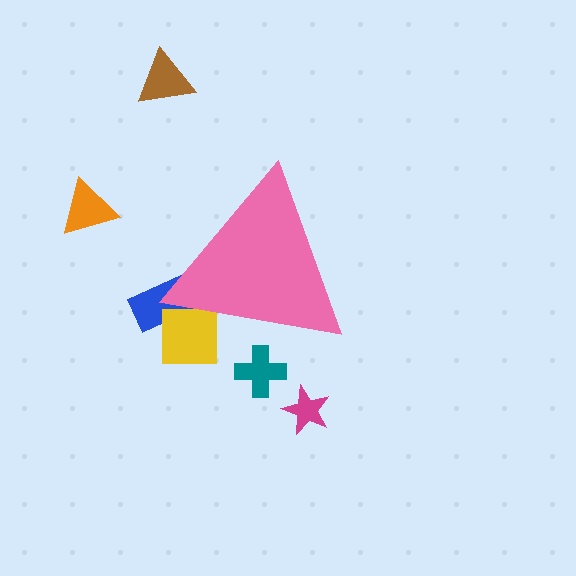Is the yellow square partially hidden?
Yes, the yellow square is partially hidden behind the pink triangle.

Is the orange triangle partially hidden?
No, the orange triangle is fully visible.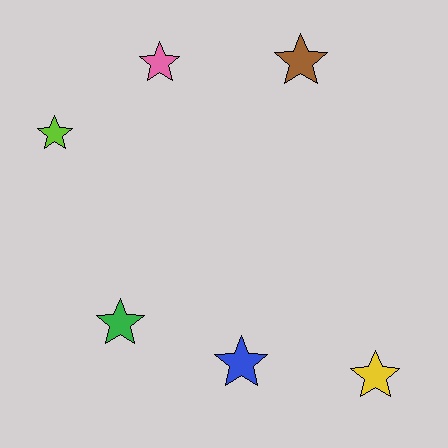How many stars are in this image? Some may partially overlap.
There are 6 stars.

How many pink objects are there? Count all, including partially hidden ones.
There is 1 pink object.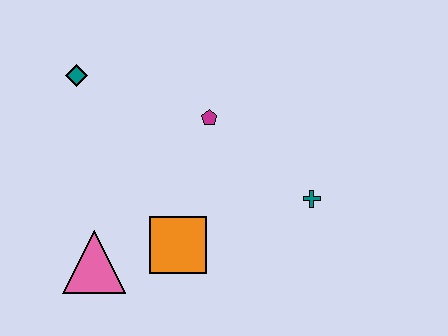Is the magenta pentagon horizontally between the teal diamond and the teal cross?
Yes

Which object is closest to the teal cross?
The magenta pentagon is closest to the teal cross.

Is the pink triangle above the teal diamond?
No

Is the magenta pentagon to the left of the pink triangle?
No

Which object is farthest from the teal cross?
The teal diamond is farthest from the teal cross.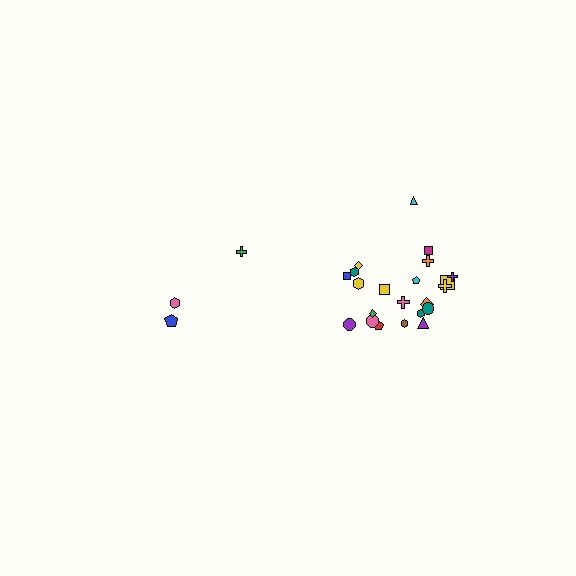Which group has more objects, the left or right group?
The right group.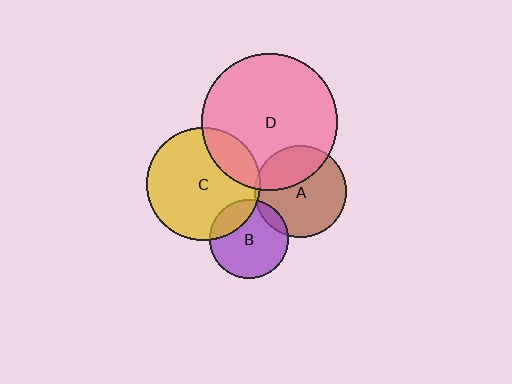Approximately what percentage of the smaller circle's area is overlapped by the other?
Approximately 5%.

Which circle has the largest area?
Circle D (pink).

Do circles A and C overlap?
Yes.